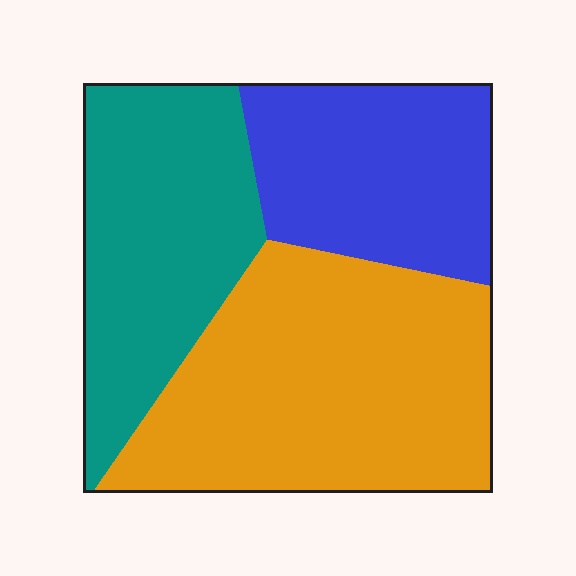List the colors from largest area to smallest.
From largest to smallest: orange, teal, blue.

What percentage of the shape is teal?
Teal covers about 30% of the shape.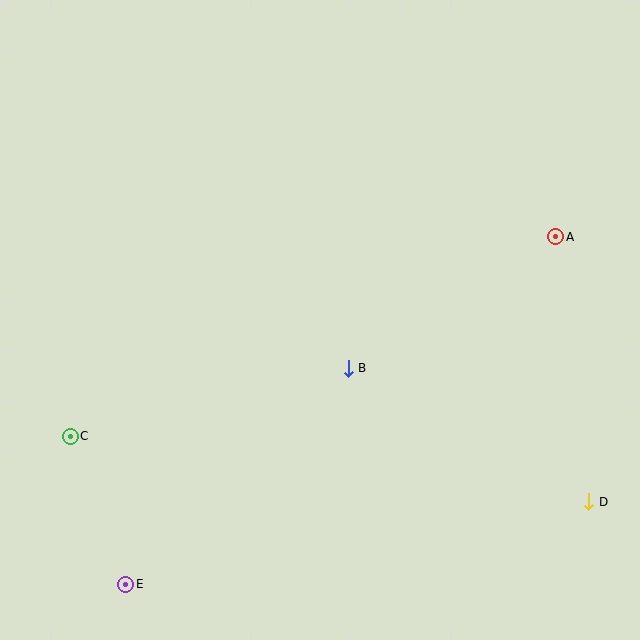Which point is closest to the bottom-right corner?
Point D is closest to the bottom-right corner.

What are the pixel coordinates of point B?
Point B is at (348, 368).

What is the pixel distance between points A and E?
The distance between A and E is 553 pixels.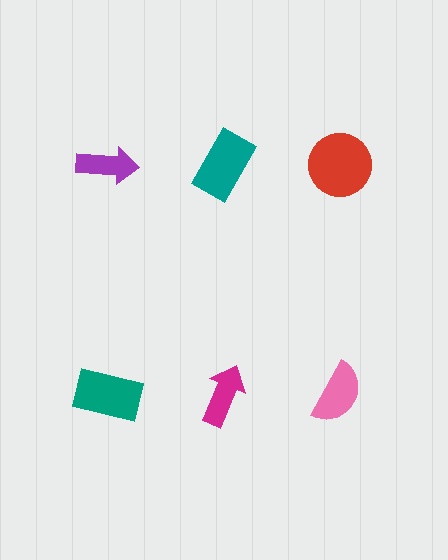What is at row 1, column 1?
A purple arrow.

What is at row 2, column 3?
A pink semicircle.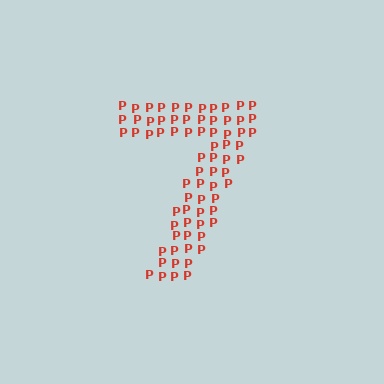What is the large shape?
The large shape is the digit 7.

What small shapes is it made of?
It is made of small letter P's.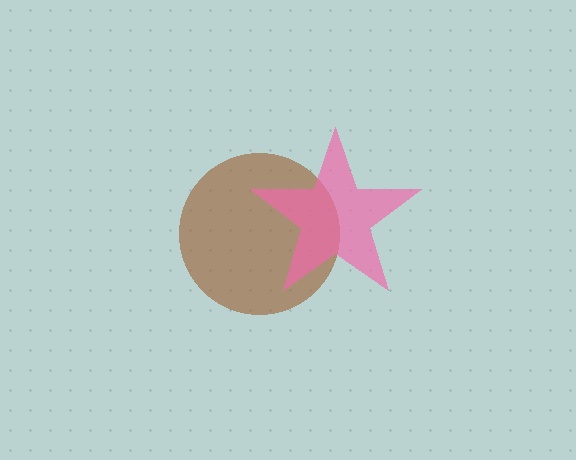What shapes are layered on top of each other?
The layered shapes are: a brown circle, a pink star.